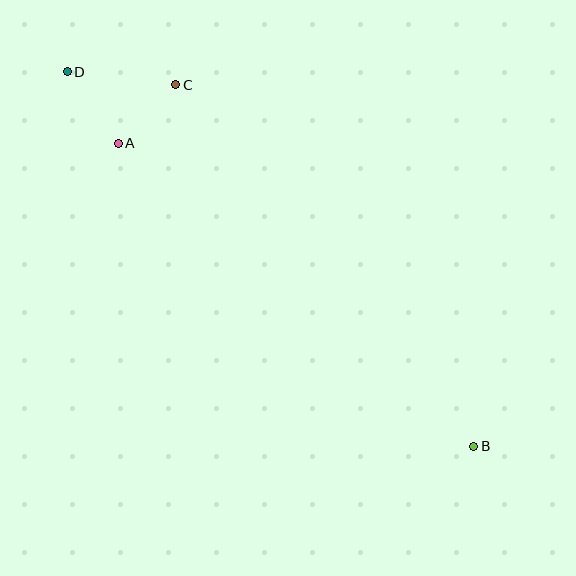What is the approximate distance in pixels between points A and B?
The distance between A and B is approximately 467 pixels.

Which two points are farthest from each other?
Points B and D are farthest from each other.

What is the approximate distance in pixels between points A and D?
The distance between A and D is approximately 88 pixels.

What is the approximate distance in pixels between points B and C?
The distance between B and C is approximately 469 pixels.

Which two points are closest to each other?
Points A and C are closest to each other.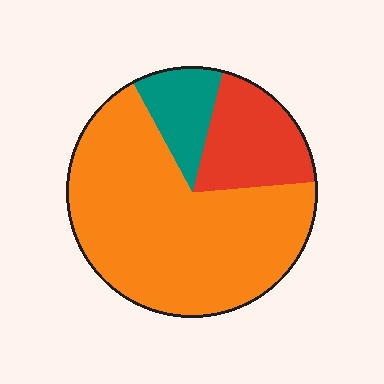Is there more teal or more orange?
Orange.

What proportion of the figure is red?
Red takes up about one fifth (1/5) of the figure.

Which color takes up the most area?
Orange, at roughly 70%.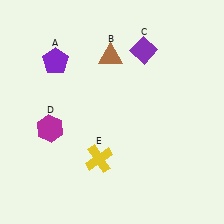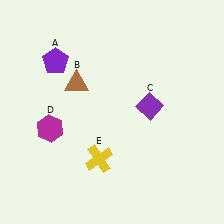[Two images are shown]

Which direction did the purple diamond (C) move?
The purple diamond (C) moved down.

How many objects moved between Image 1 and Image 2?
2 objects moved between the two images.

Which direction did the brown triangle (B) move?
The brown triangle (B) moved left.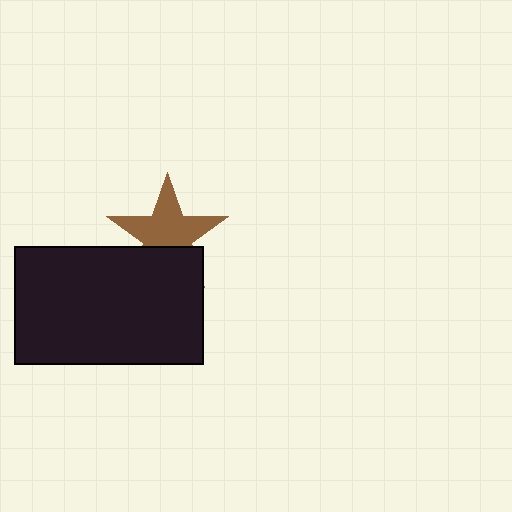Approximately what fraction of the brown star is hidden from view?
Roughly 34% of the brown star is hidden behind the black rectangle.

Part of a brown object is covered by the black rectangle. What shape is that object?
It is a star.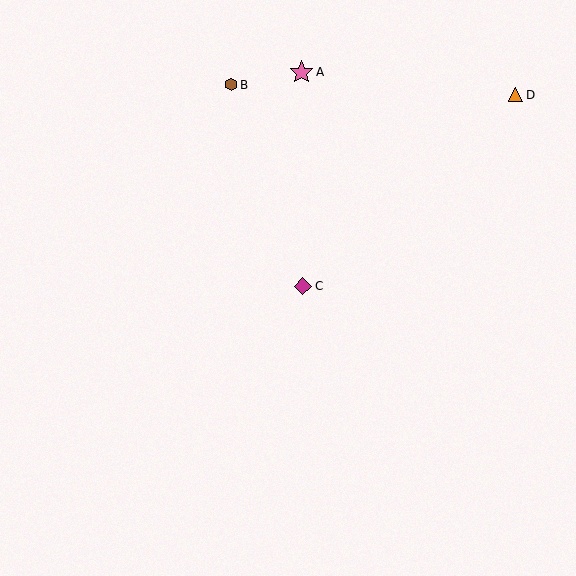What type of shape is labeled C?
Shape C is a magenta diamond.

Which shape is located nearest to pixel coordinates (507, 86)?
The orange triangle (labeled D) at (516, 95) is nearest to that location.